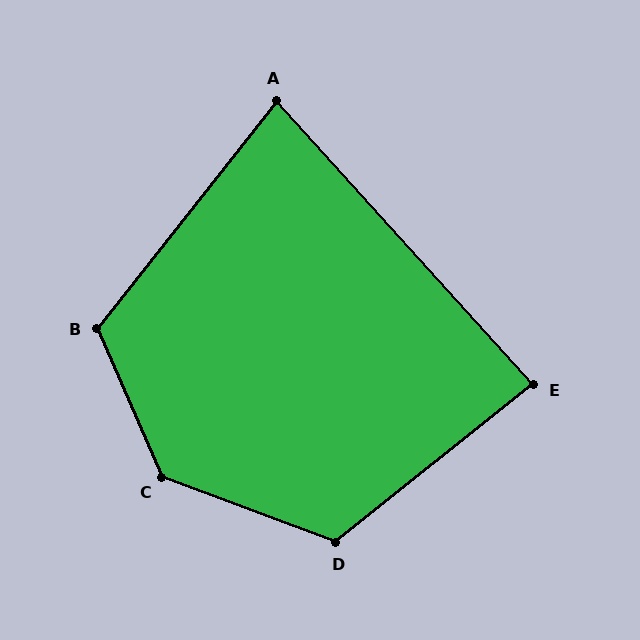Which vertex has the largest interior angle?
C, at approximately 134 degrees.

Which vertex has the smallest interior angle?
A, at approximately 80 degrees.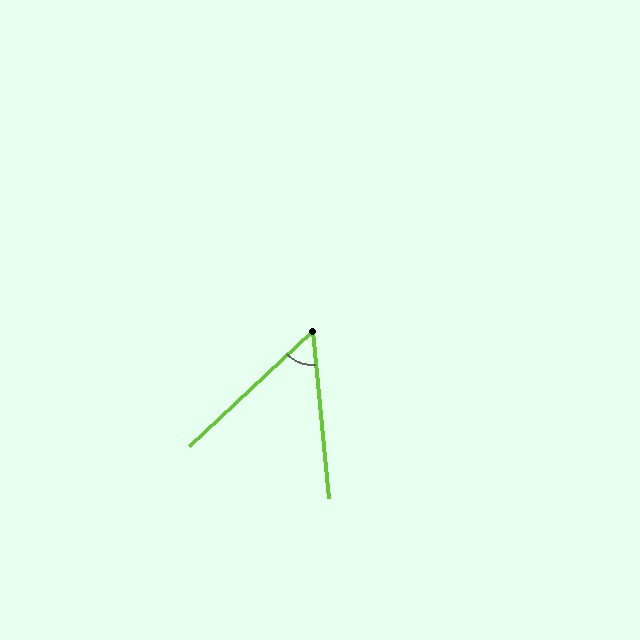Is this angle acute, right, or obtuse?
It is acute.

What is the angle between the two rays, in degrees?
Approximately 53 degrees.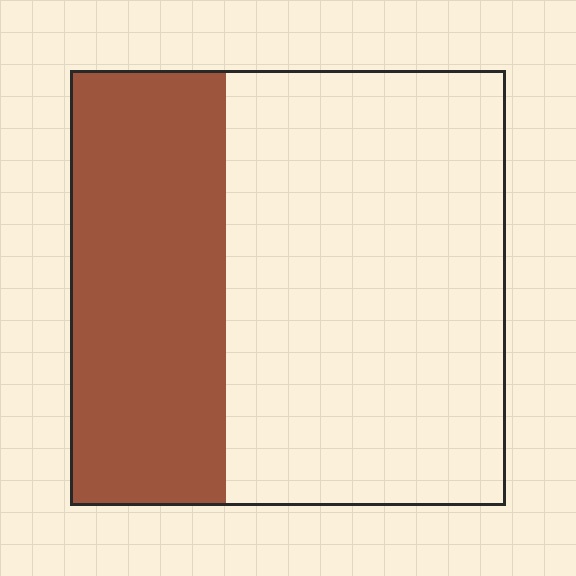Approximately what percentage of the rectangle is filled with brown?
Approximately 35%.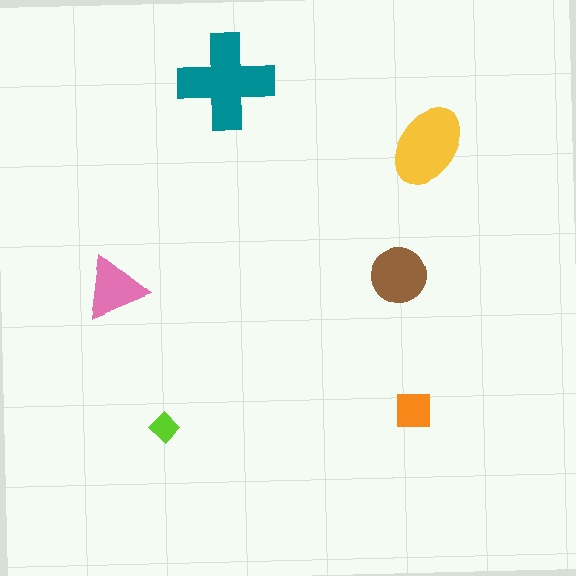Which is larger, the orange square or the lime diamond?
The orange square.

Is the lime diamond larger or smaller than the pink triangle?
Smaller.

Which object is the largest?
The teal cross.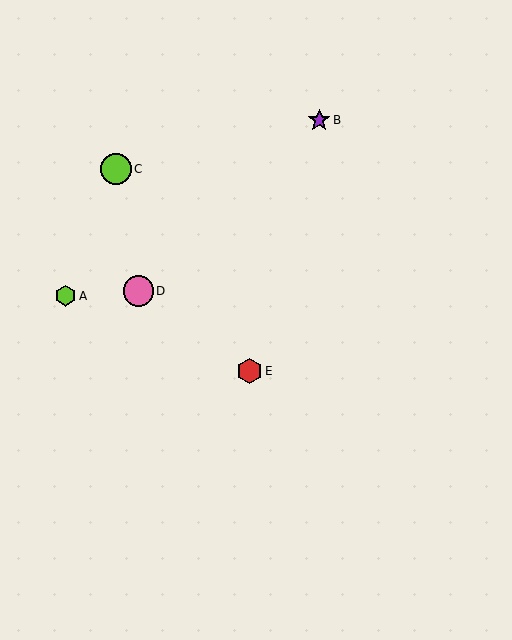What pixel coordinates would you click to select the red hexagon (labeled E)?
Click at (249, 371) to select the red hexagon E.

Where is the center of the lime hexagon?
The center of the lime hexagon is at (66, 296).